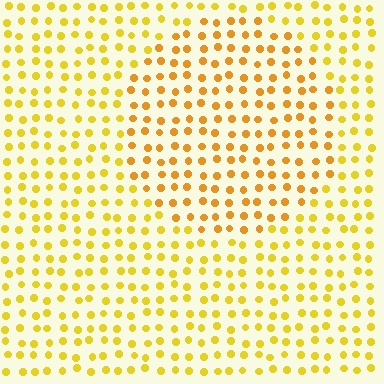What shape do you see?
I see a circle.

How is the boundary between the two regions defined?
The boundary is defined purely by a slight shift in hue (about 19 degrees). Spacing, size, and orientation are identical on both sides.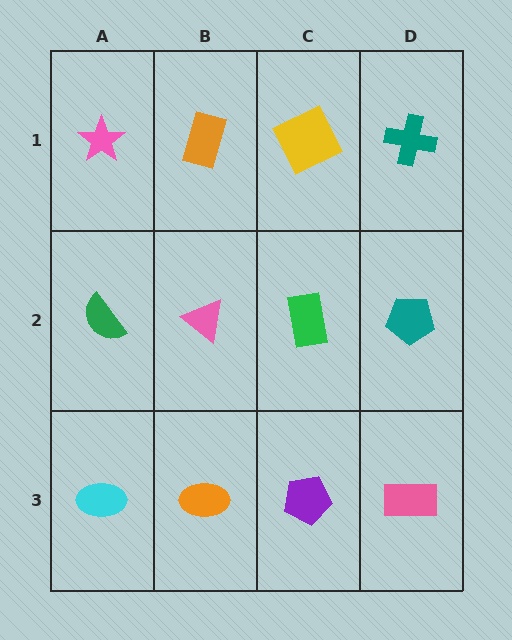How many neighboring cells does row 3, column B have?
3.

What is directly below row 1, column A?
A green semicircle.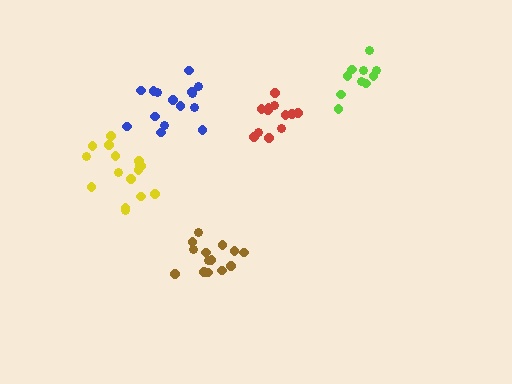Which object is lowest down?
The brown cluster is bottommost.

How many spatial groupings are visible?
There are 5 spatial groupings.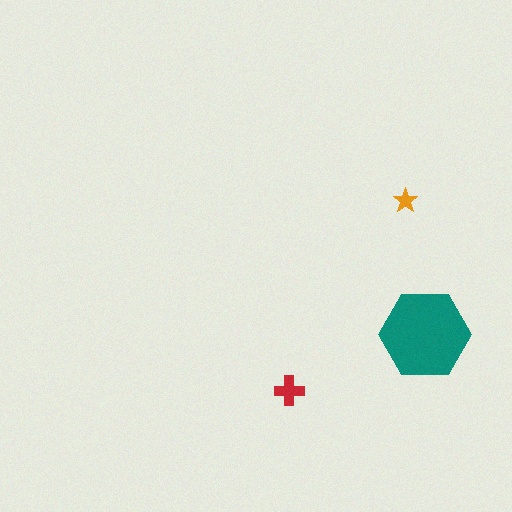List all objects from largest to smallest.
The teal hexagon, the red cross, the orange star.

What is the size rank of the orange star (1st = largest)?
3rd.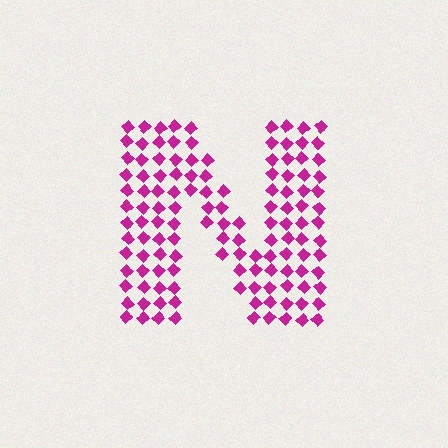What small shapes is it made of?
It is made of small diamonds.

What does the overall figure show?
The overall figure shows the letter N.